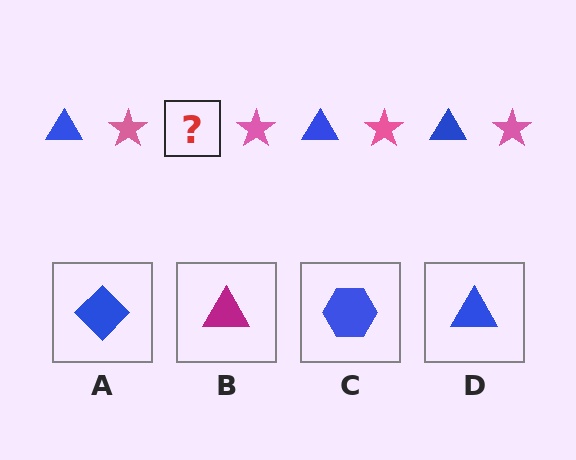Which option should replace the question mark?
Option D.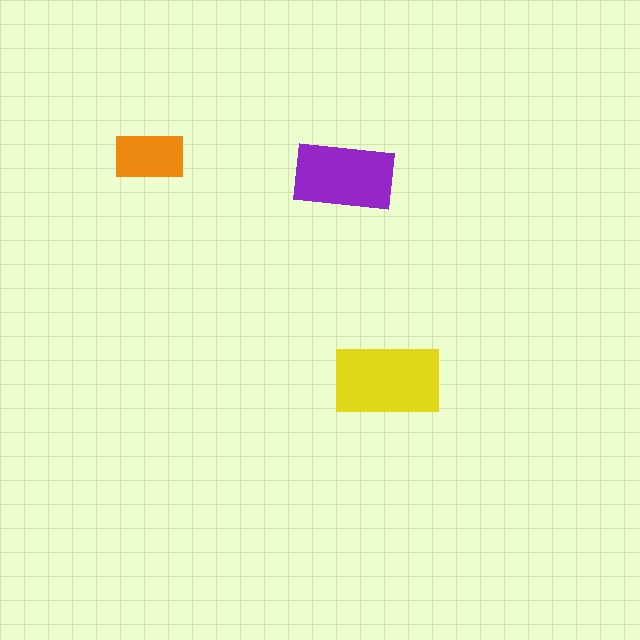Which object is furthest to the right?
The yellow rectangle is rightmost.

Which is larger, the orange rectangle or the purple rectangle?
The purple one.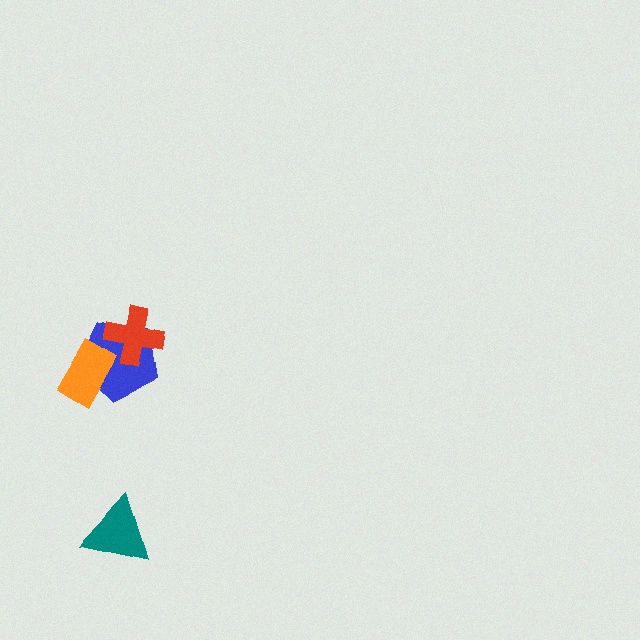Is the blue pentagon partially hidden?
Yes, it is partially covered by another shape.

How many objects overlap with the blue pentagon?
2 objects overlap with the blue pentagon.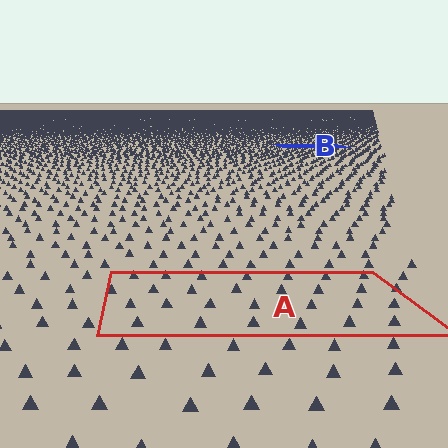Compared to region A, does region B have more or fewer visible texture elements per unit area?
Region B has more texture elements per unit area — they are packed more densely because it is farther away.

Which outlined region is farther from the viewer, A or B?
Region B is farther from the viewer — the texture elements inside it appear smaller and more densely packed.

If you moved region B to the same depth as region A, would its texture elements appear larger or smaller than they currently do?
They would appear larger. At a closer depth, the same texture elements are projected at a bigger on-screen size.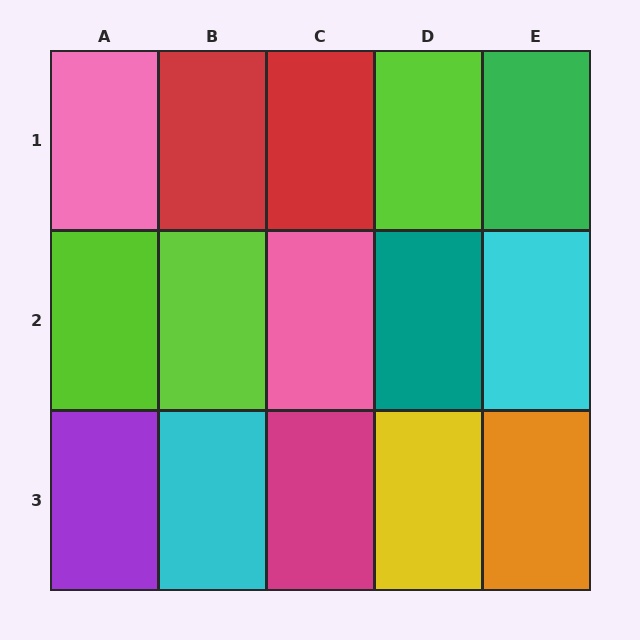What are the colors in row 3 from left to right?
Purple, cyan, magenta, yellow, orange.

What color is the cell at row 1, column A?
Pink.